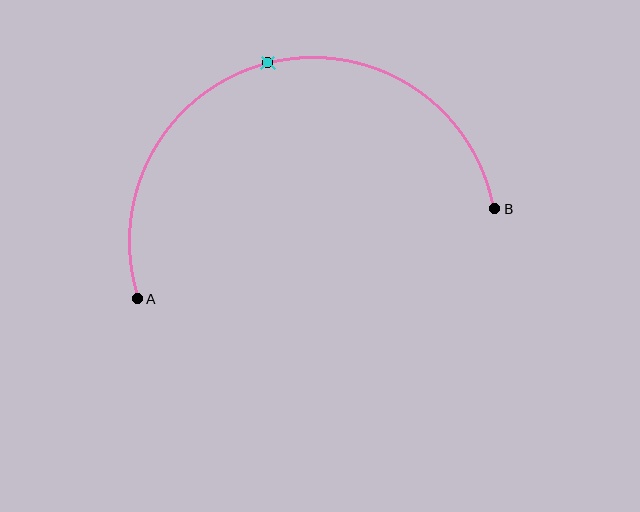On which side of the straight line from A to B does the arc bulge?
The arc bulges above the straight line connecting A and B.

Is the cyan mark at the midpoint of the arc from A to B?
Yes. The cyan mark lies on the arc at equal arc-length from both A and B — it is the arc midpoint.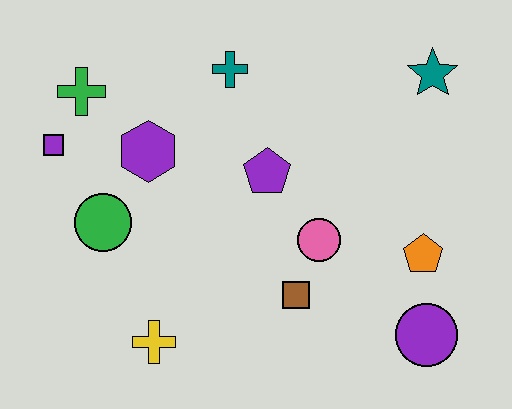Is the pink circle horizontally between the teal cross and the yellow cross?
No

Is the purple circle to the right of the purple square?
Yes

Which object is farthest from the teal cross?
The purple circle is farthest from the teal cross.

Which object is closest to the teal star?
The orange pentagon is closest to the teal star.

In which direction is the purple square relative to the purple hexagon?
The purple square is to the left of the purple hexagon.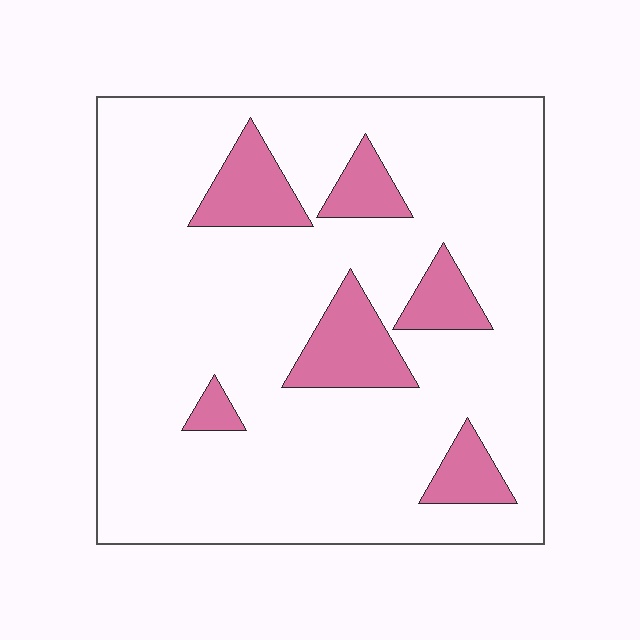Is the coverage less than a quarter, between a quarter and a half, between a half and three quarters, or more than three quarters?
Less than a quarter.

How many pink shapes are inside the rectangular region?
6.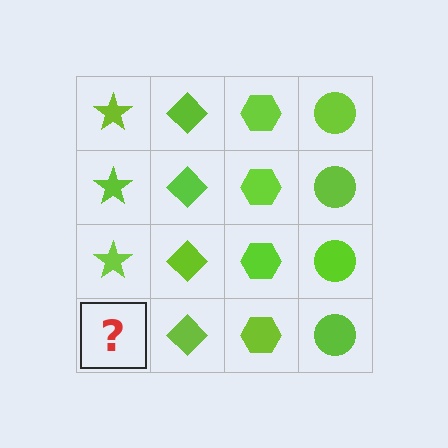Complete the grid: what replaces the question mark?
The question mark should be replaced with a lime star.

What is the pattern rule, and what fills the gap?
The rule is that each column has a consistent shape. The gap should be filled with a lime star.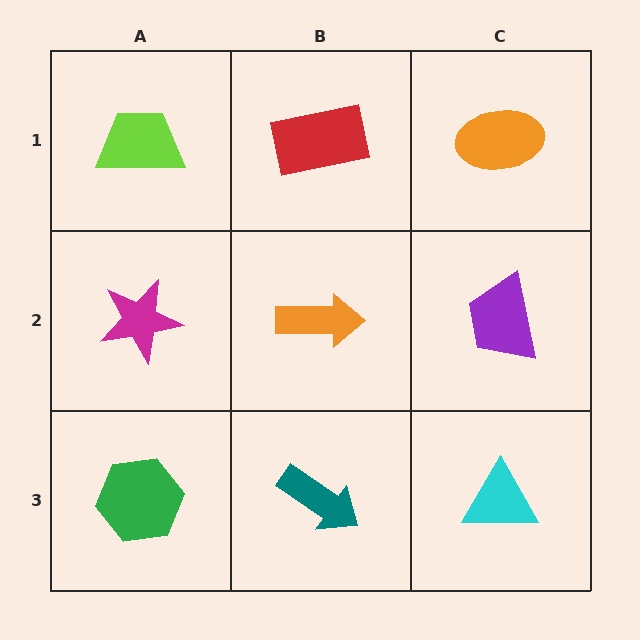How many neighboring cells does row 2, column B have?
4.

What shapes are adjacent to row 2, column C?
An orange ellipse (row 1, column C), a cyan triangle (row 3, column C), an orange arrow (row 2, column B).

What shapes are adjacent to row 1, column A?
A magenta star (row 2, column A), a red rectangle (row 1, column B).